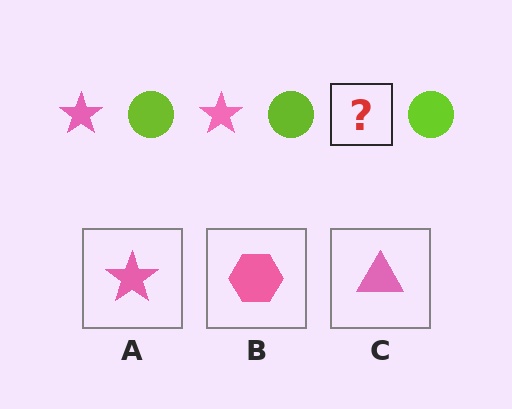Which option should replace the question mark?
Option A.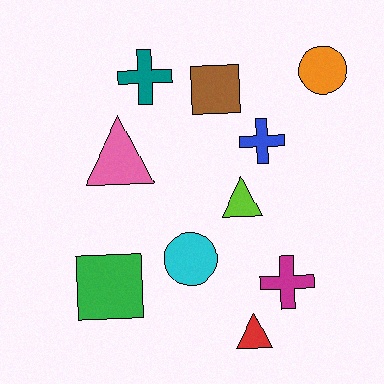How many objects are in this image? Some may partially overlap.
There are 10 objects.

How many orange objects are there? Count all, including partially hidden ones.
There is 1 orange object.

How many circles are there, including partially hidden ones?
There are 2 circles.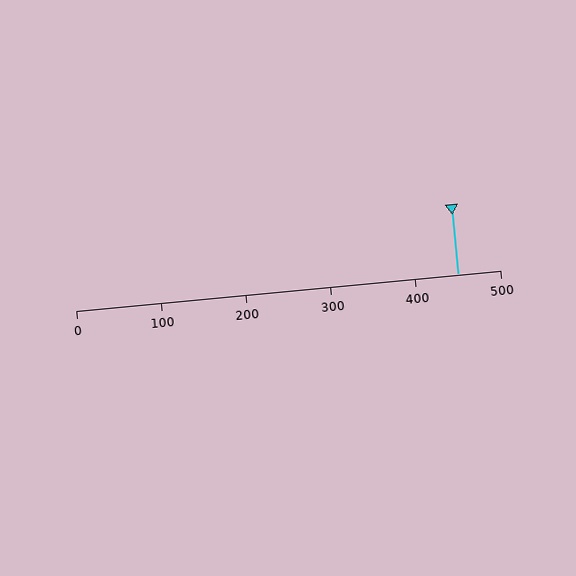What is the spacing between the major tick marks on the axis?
The major ticks are spaced 100 apart.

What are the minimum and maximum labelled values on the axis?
The axis runs from 0 to 500.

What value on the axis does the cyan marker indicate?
The marker indicates approximately 450.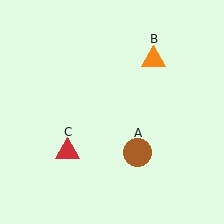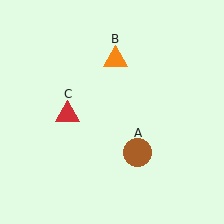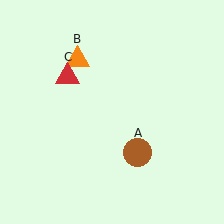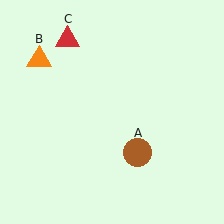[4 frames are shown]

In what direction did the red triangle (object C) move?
The red triangle (object C) moved up.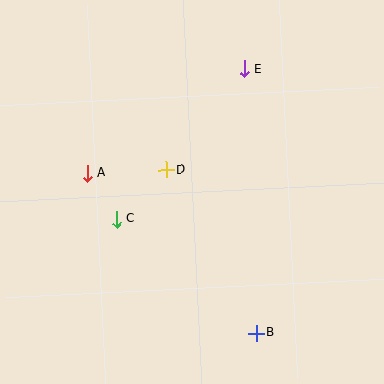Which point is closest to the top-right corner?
Point E is closest to the top-right corner.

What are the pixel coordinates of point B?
Point B is at (256, 333).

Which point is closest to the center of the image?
Point D at (166, 170) is closest to the center.